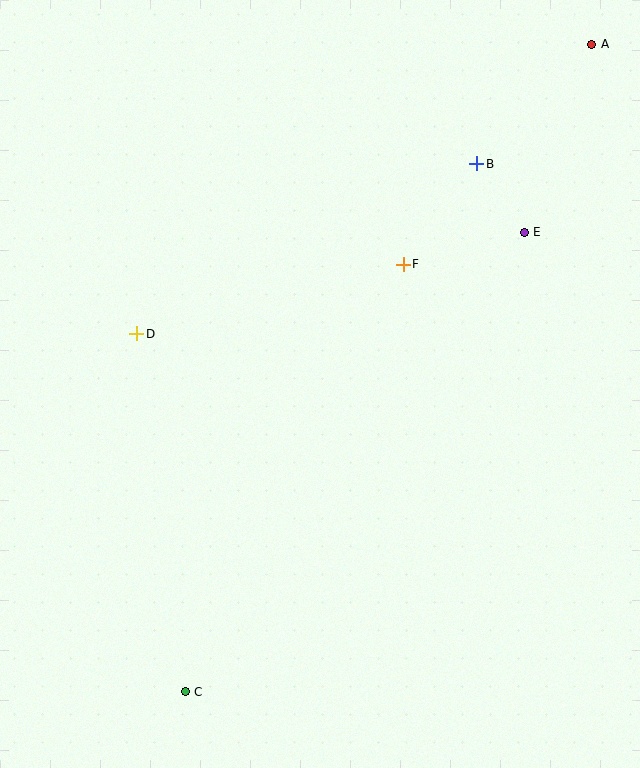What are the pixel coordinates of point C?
Point C is at (185, 692).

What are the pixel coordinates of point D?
Point D is at (137, 334).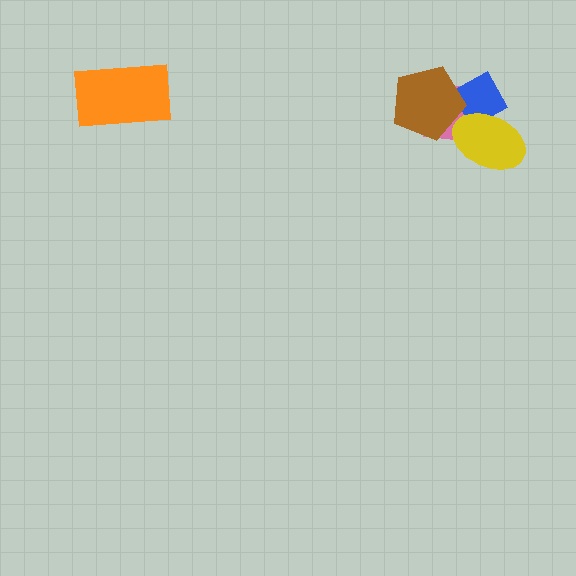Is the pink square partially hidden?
Yes, it is partially covered by another shape.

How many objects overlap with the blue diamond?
3 objects overlap with the blue diamond.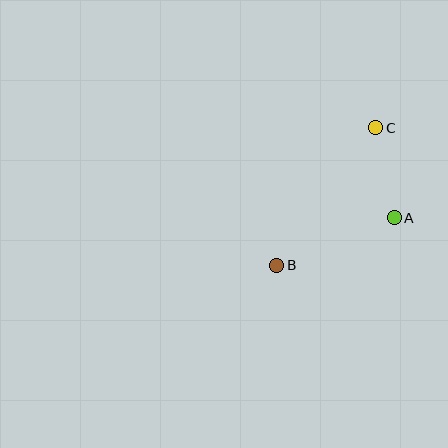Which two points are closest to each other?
Points A and C are closest to each other.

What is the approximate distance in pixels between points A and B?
The distance between A and B is approximately 127 pixels.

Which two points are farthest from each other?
Points B and C are farthest from each other.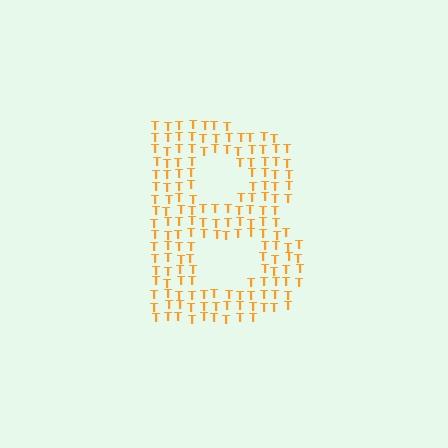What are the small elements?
The small elements are letter T's.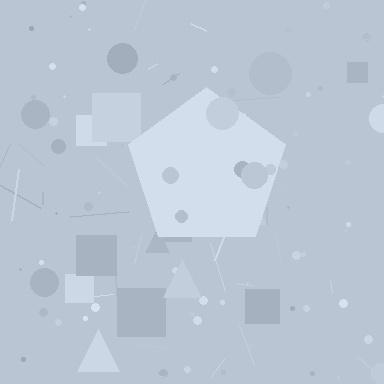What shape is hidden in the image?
A pentagon is hidden in the image.